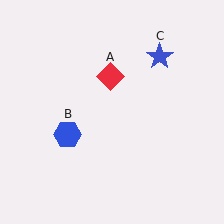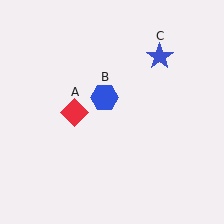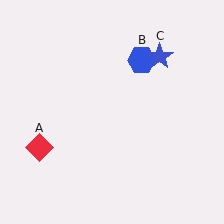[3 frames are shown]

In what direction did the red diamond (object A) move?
The red diamond (object A) moved down and to the left.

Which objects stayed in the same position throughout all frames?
Blue star (object C) remained stationary.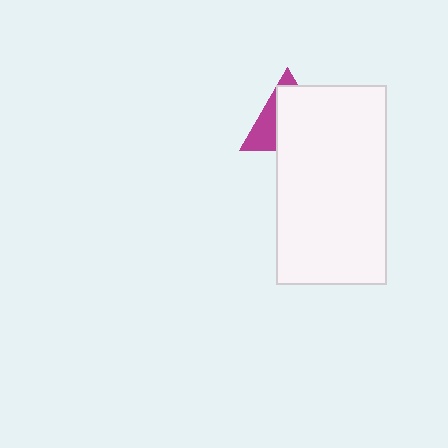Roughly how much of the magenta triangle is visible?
A small part of it is visible (roughly 33%).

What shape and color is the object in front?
The object in front is a white rectangle.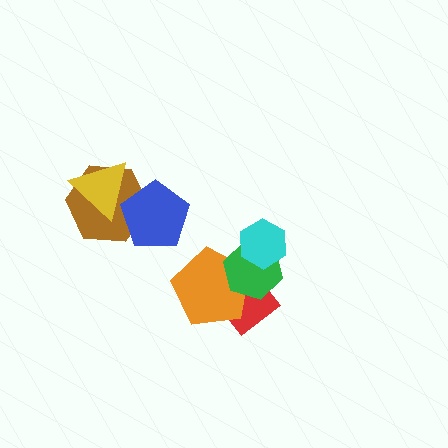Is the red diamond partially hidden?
Yes, it is partially covered by another shape.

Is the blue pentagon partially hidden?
Yes, it is partially covered by another shape.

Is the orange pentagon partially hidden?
Yes, it is partially covered by another shape.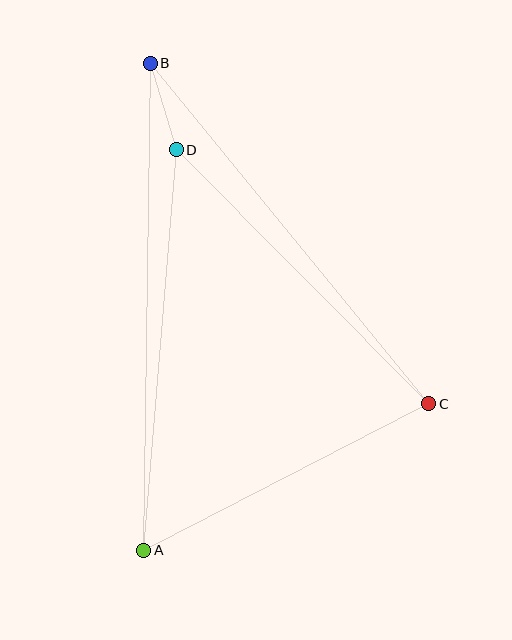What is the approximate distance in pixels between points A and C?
The distance between A and C is approximately 320 pixels.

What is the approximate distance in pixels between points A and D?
The distance between A and D is approximately 401 pixels.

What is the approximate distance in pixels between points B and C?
The distance between B and C is approximately 440 pixels.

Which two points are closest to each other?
Points B and D are closest to each other.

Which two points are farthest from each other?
Points A and B are farthest from each other.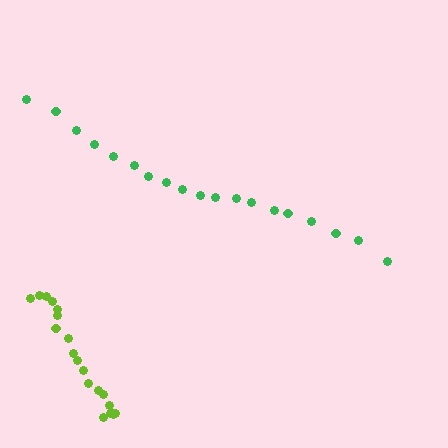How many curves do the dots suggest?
There are 2 distinct paths.